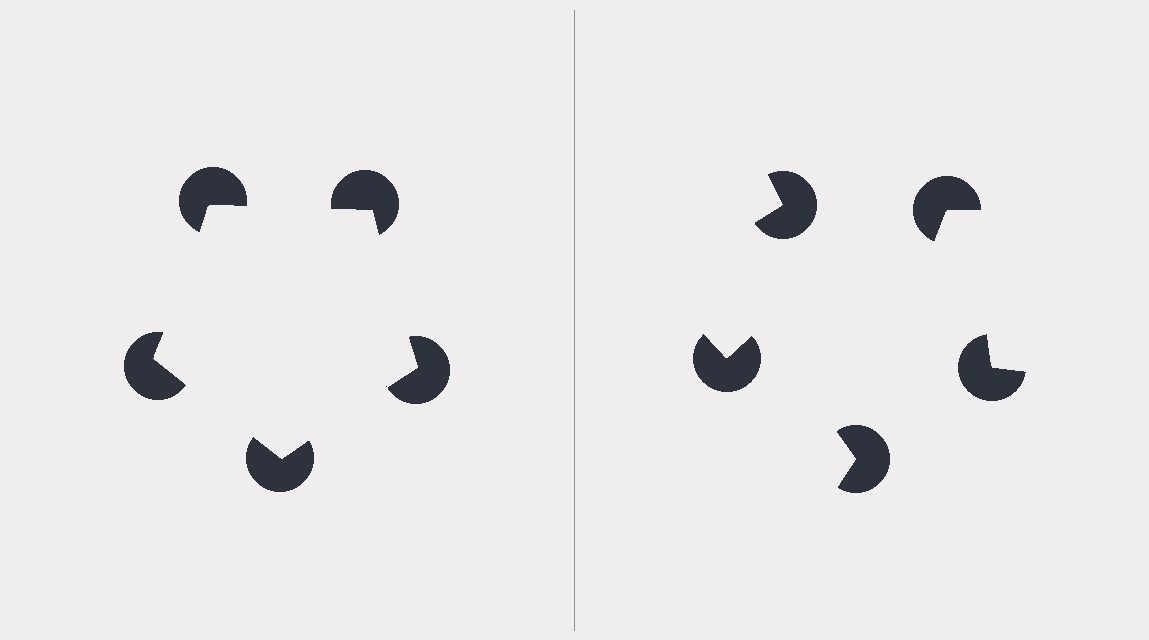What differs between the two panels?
The pac-man discs are positioned identically on both sides; only the wedge orientations differ. On the left they align to a pentagon; on the right they are misaligned.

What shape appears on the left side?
An illusory pentagon.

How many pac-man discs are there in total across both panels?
10 — 5 on each side.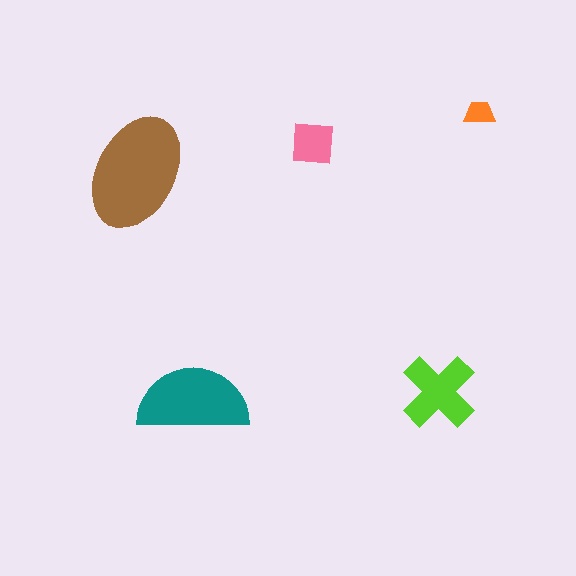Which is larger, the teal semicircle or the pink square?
The teal semicircle.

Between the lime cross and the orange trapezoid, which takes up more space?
The lime cross.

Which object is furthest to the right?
The orange trapezoid is rightmost.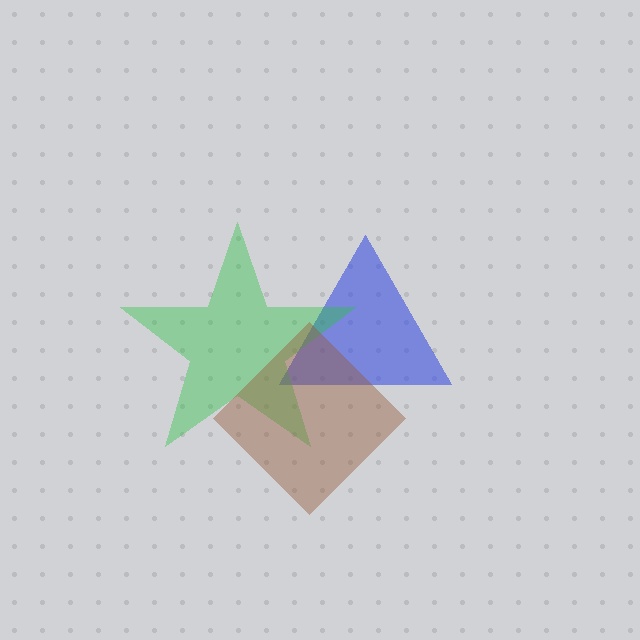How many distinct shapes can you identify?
There are 3 distinct shapes: a blue triangle, a green star, a brown diamond.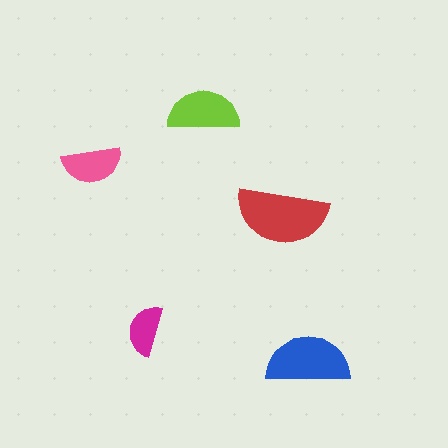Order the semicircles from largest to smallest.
the red one, the blue one, the lime one, the pink one, the magenta one.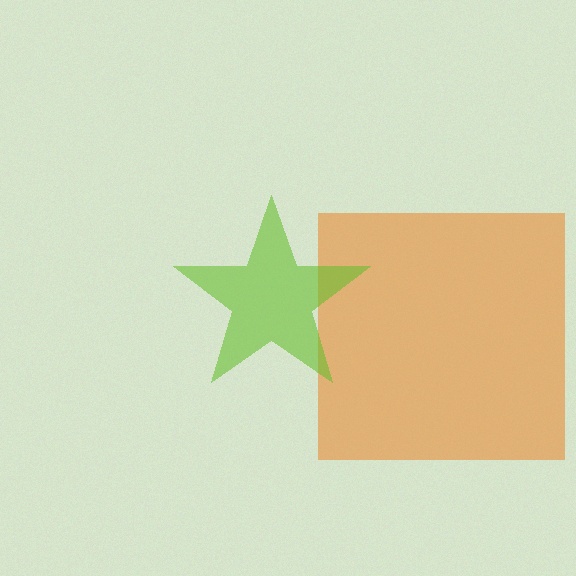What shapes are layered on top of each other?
The layered shapes are: an orange square, a lime star.